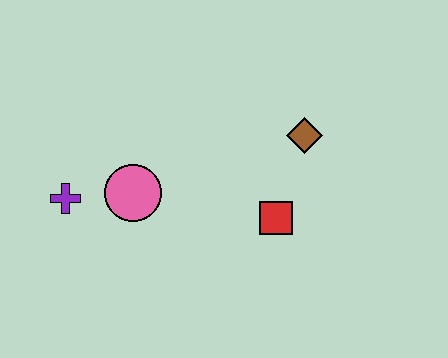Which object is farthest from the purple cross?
The brown diamond is farthest from the purple cross.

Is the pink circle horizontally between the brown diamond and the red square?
No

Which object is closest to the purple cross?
The pink circle is closest to the purple cross.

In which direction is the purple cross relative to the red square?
The purple cross is to the left of the red square.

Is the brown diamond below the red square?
No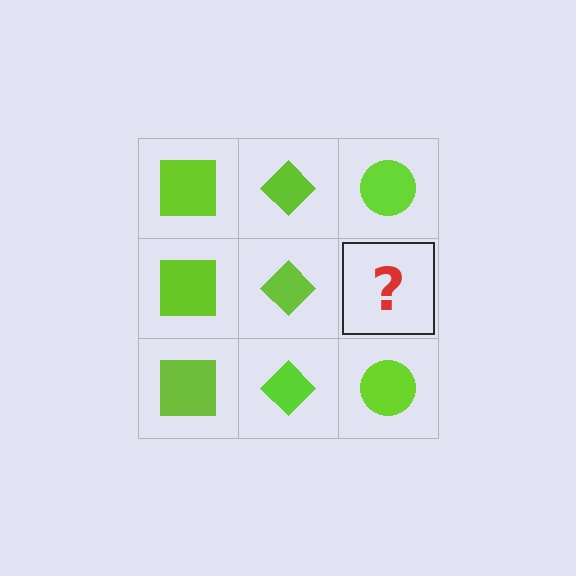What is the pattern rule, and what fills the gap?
The rule is that each column has a consistent shape. The gap should be filled with a lime circle.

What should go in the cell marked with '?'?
The missing cell should contain a lime circle.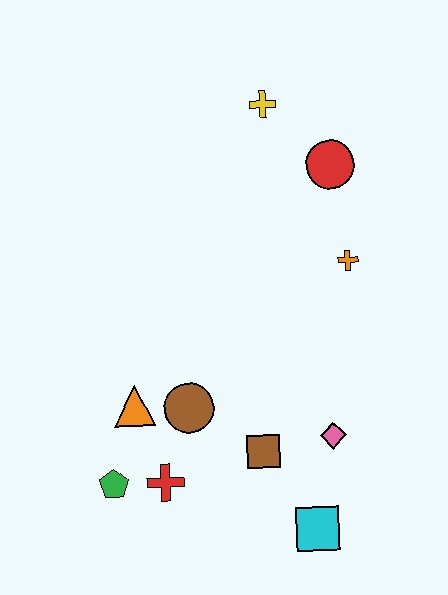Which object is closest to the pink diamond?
The brown square is closest to the pink diamond.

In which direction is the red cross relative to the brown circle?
The red cross is below the brown circle.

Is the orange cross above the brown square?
Yes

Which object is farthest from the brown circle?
The yellow cross is farthest from the brown circle.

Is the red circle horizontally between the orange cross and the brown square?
Yes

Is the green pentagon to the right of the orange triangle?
No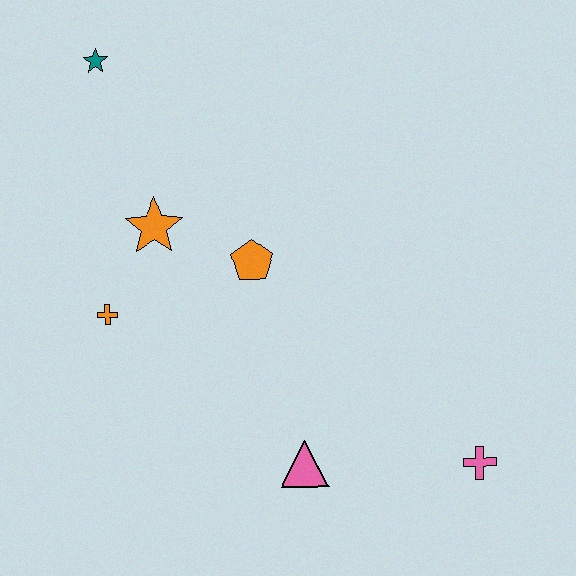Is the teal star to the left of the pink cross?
Yes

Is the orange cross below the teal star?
Yes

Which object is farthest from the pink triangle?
The teal star is farthest from the pink triangle.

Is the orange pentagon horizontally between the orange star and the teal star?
No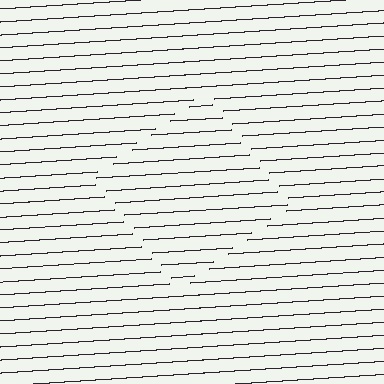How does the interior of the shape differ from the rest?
The interior of the shape contains the same grating, shifted by half a period — the contour is defined by the phase discontinuity where line-ends from the inner and outer gratings abut.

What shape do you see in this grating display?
An illusory square. The interior of the shape contains the same grating, shifted by half a period — the contour is defined by the phase discontinuity where line-ends from the inner and outer gratings abut.